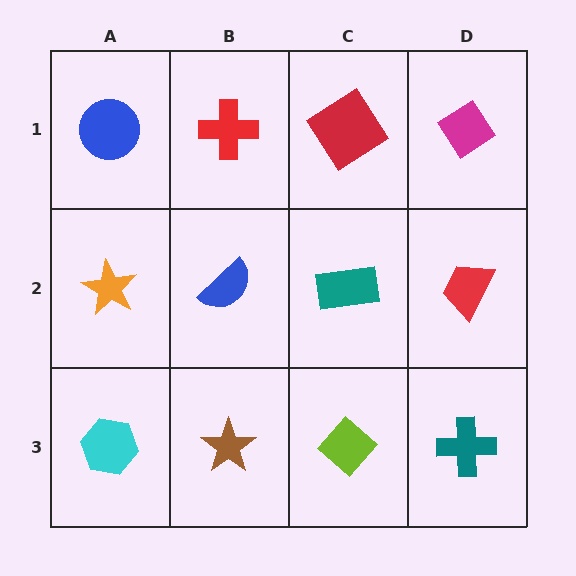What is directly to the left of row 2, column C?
A blue semicircle.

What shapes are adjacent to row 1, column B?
A blue semicircle (row 2, column B), a blue circle (row 1, column A), a red diamond (row 1, column C).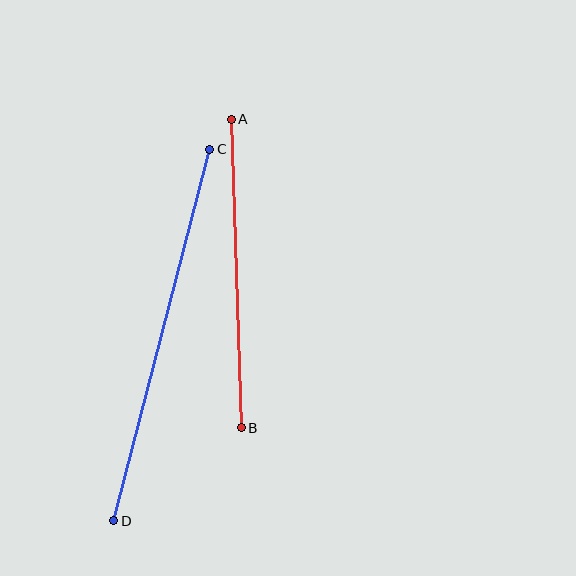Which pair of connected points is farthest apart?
Points C and D are farthest apart.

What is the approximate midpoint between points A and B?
The midpoint is at approximately (236, 274) pixels.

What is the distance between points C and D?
The distance is approximately 384 pixels.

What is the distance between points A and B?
The distance is approximately 308 pixels.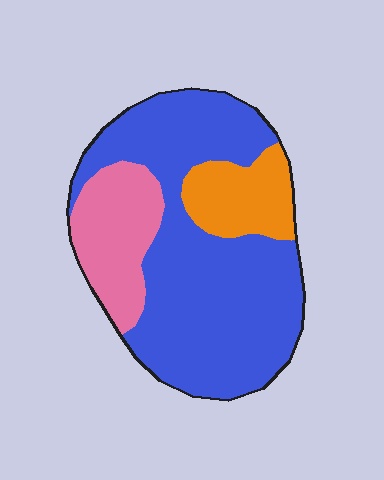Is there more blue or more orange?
Blue.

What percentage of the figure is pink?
Pink covers about 20% of the figure.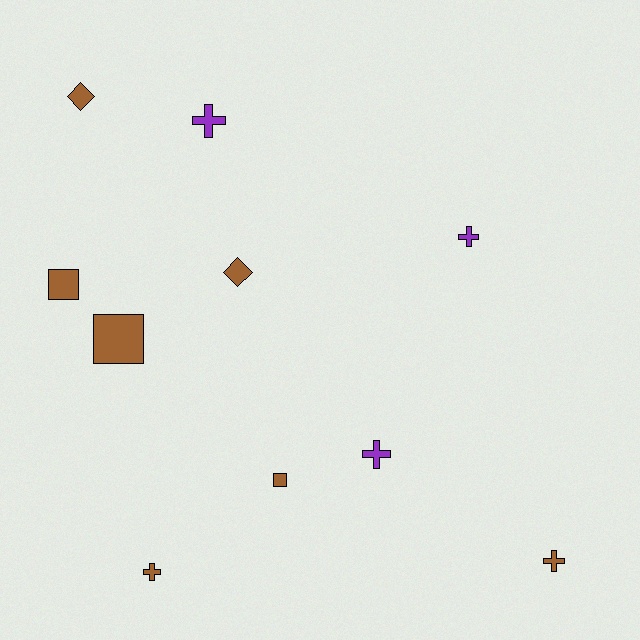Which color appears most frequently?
Brown, with 7 objects.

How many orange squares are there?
There are no orange squares.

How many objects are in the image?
There are 10 objects.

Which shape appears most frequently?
Cross, with 5 objects.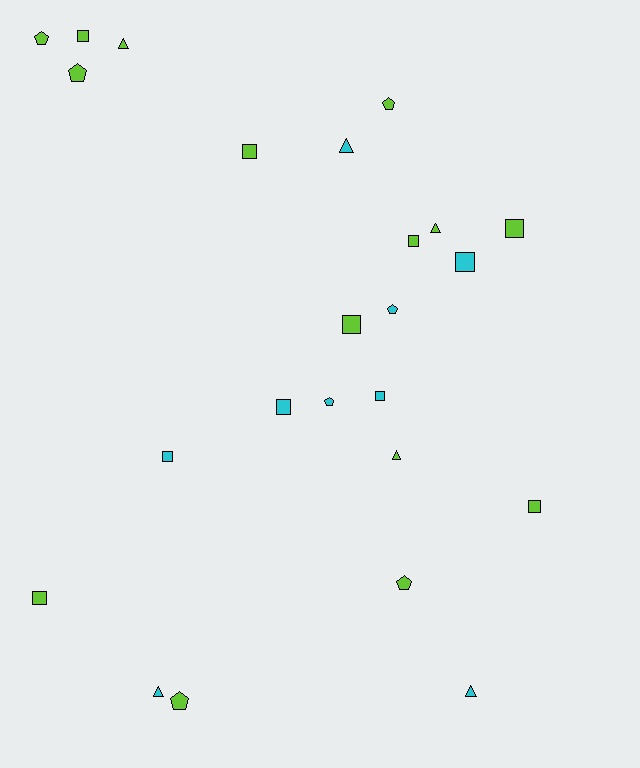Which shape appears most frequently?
Square, with 11 objects.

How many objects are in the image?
There are 24 objects.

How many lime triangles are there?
There are 3 lime triangles.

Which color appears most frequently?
Lime, with 15 objects.